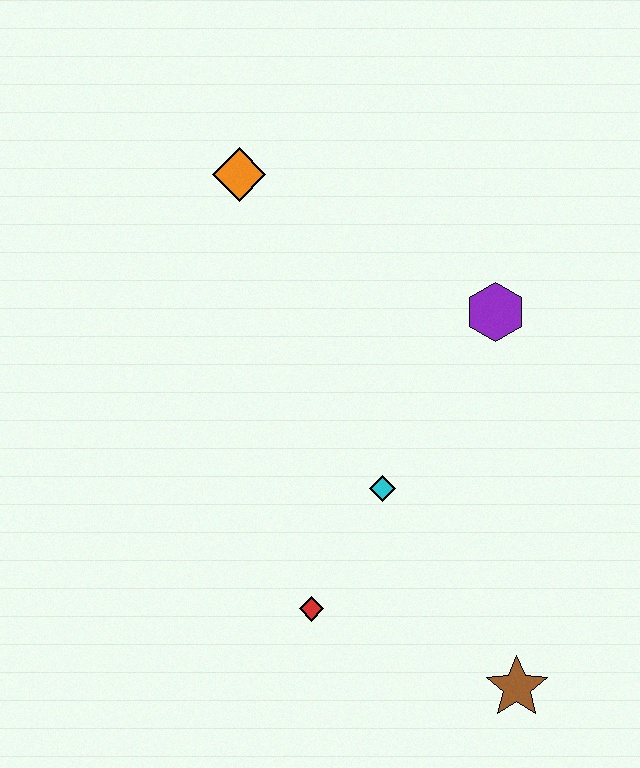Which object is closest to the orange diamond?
The purple hexagon is closest to the orange diamond.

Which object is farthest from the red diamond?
The orange diamond is farthest from the red diamond.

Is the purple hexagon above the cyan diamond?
Yes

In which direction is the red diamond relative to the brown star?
The red diamond is to the left of the brown star.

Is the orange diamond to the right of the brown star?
No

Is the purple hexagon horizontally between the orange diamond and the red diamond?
No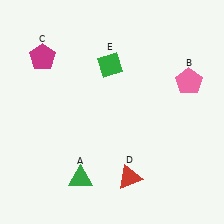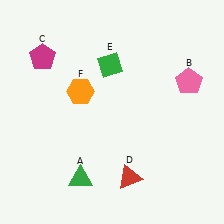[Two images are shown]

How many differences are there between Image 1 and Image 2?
There is 1 difference between the two images.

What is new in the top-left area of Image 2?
An orange hexagon (F) was added in the top-left area of Image 2.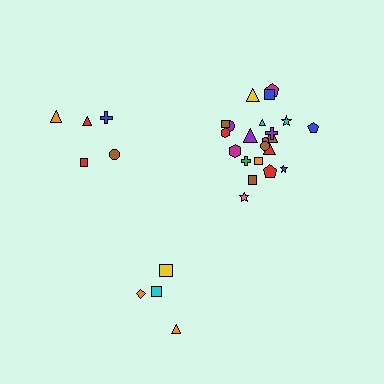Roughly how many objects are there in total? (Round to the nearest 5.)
Roughly 30 objects in total.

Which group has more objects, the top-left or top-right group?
The top-right group.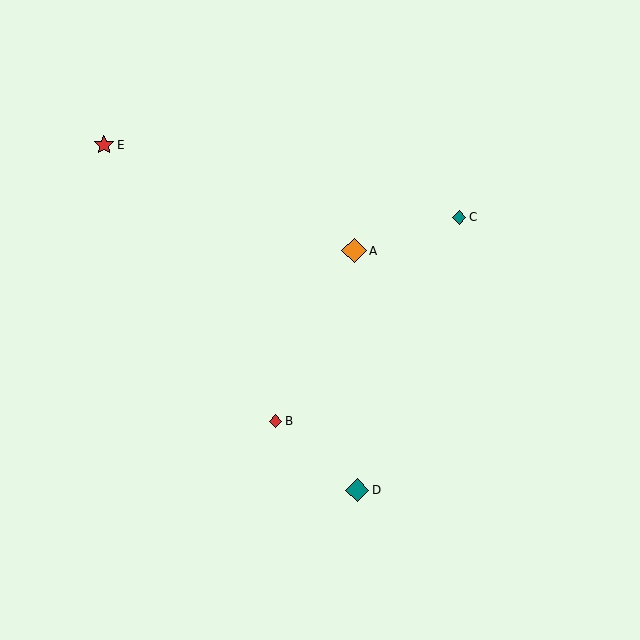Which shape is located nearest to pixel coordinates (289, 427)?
The red diamond (labeled B) at (275, 421) is nearest to that location.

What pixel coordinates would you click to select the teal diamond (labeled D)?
Click at (357, 490) to select the teal diamond D.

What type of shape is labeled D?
Shape D is a teal diamond.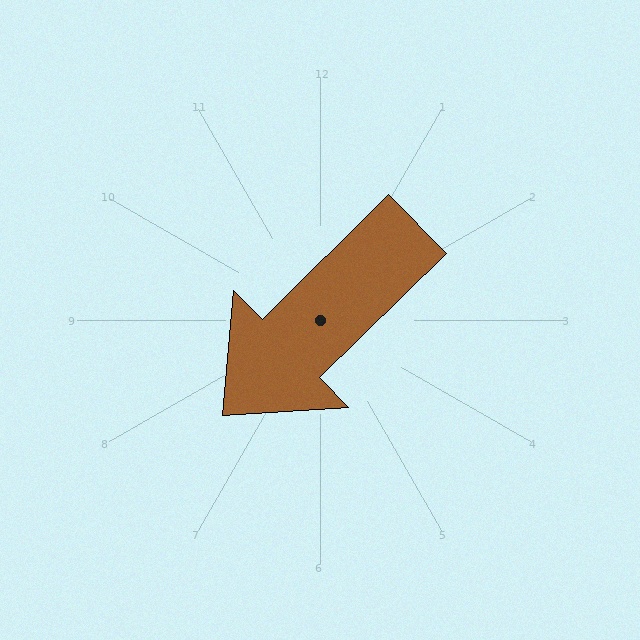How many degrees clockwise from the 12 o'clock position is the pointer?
Approximately 225 degrees.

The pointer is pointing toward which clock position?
Roughly 8 o'clock.